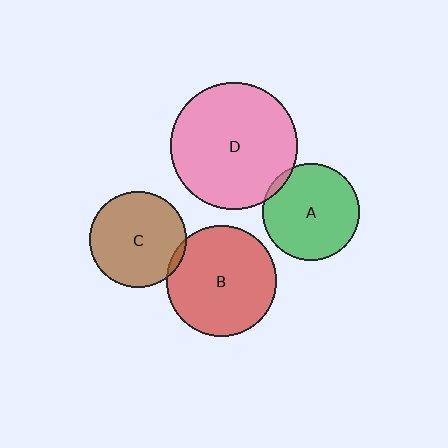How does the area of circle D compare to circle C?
Approximately 1.7 times.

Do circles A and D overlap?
Yes.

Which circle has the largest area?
Circle D (pink).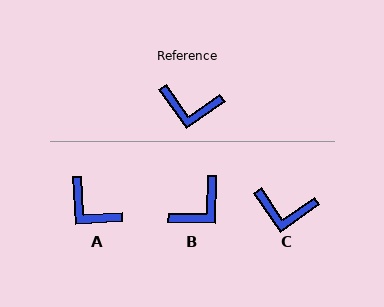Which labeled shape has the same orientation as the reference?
C.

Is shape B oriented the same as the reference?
No, it is off by about 54 degrees.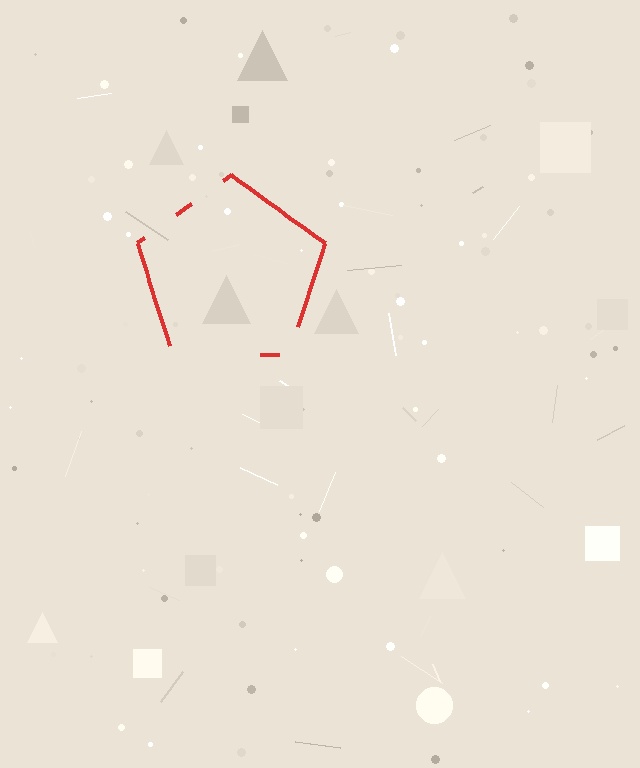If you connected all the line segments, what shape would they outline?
They would outline a pentagon.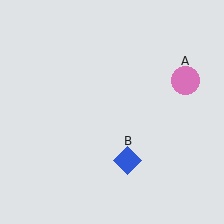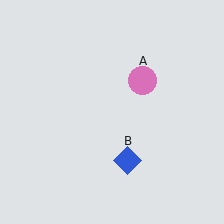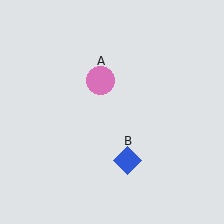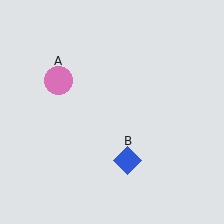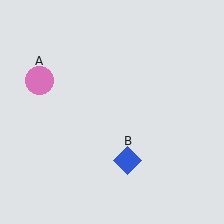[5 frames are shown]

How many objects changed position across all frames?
1 object changed position: pink circle (object A).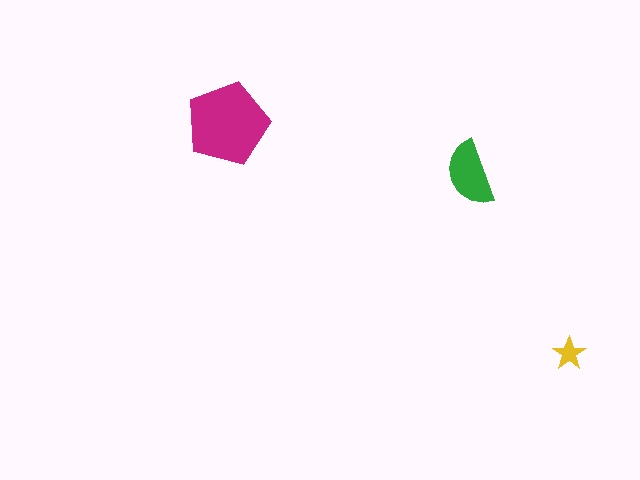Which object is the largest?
The magenta pentagon.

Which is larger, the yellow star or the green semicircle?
The green semicircle.